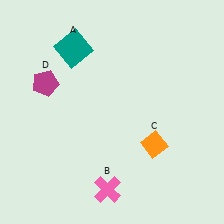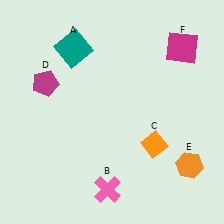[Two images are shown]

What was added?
An orange hexagon (E), a magenta square (F) were added in Image 2.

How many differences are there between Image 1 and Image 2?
There are 2 differences between the two images.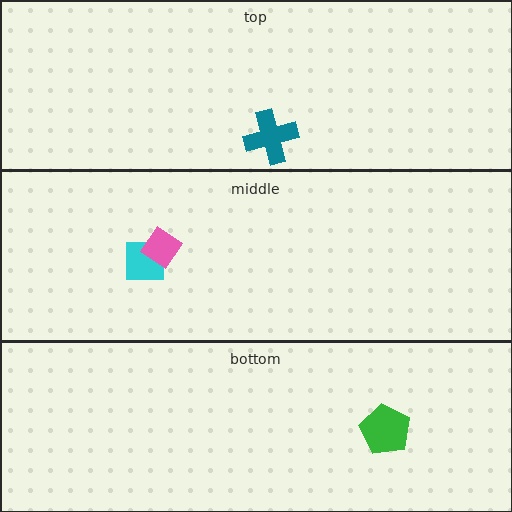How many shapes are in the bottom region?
1.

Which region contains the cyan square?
The middle region.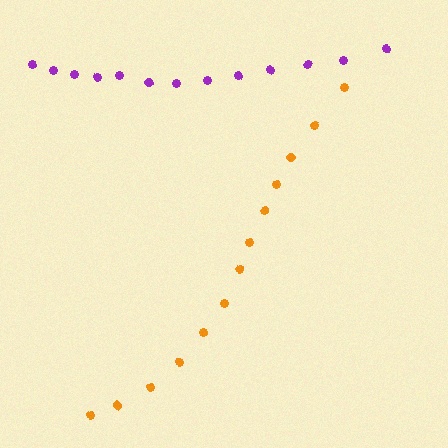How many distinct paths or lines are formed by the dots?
There are 2 distinct paths.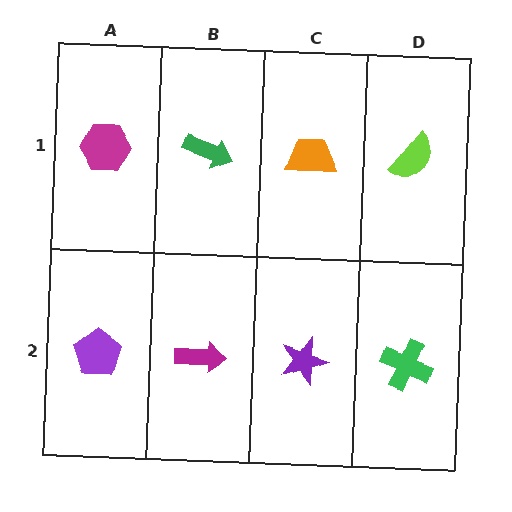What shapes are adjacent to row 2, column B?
A green arrow (row 1, column B), a purple pentagon (row 2, column A), a purple star (row 2, column C).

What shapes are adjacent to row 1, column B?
A magenta arrow (row 2, column B), a magenta hexagon (row 1, column A), an orange trapezoid (row 1, column C).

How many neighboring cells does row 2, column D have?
2.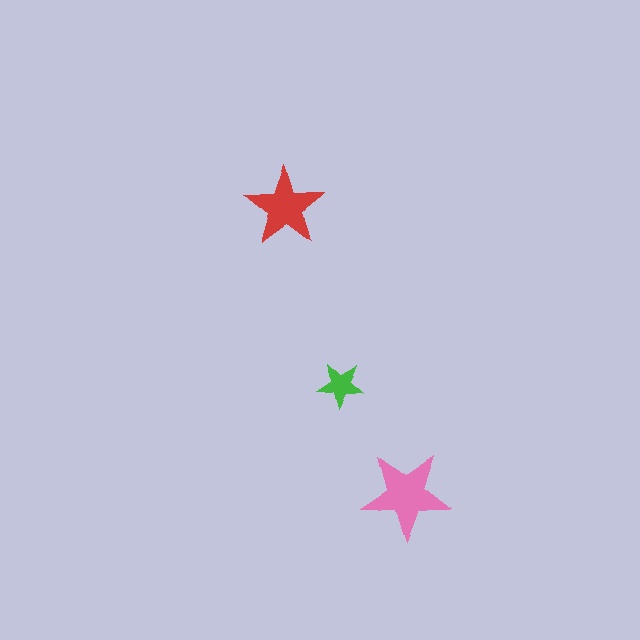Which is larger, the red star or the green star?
The red one.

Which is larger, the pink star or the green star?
The pink one.